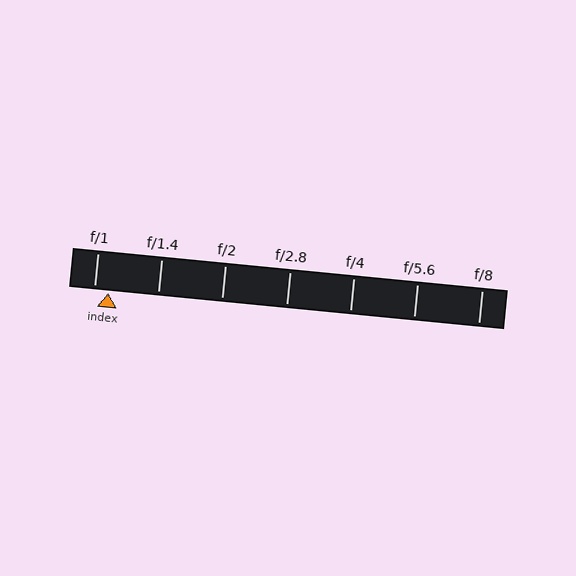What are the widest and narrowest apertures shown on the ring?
The widest aperture shown is f/1 and the narrowest is f/8.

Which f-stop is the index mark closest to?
The index mark is closest to f/1.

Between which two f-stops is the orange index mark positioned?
The index mark is between f/1 and f/1.4.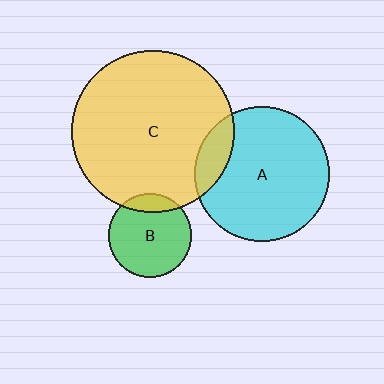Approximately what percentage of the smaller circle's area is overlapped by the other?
Approximately 15%.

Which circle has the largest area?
Circle C (yellow).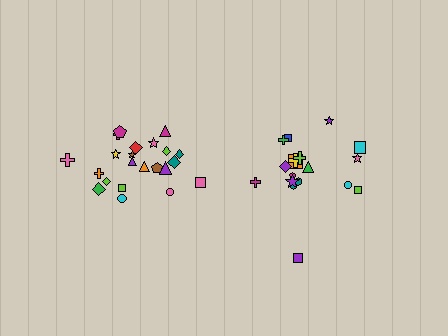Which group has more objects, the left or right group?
The left group.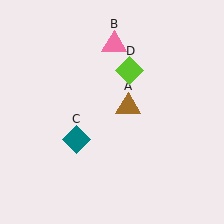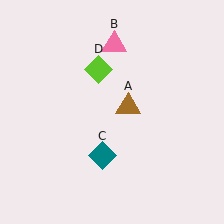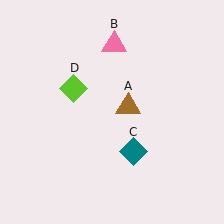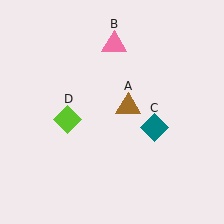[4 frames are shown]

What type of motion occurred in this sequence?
The teal diamond (object C), lime diamond (object D) rotated counterclockwise around the center of the scene.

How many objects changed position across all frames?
2 objects changed position: teal diamond (object C), lime diamond (object D).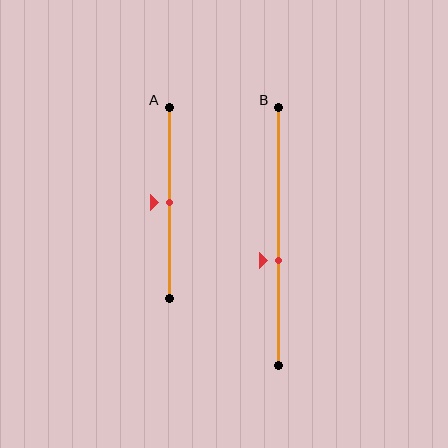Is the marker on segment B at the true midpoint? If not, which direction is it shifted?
No, the marker on segment B is shifted downward by about 9% of the segment length.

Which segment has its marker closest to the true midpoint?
Segment A has its marker closest to the true midpoint.